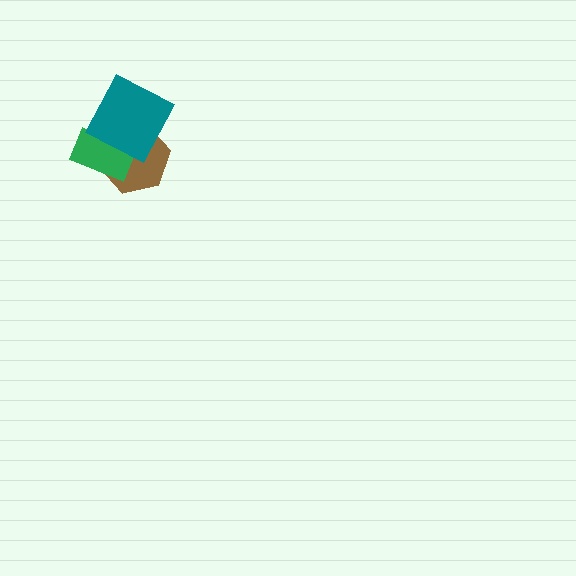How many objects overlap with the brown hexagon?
2 objects overlap with the brown hexagon.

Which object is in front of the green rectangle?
The teal diamond is in front of the green rectangle.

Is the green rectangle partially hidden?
Yes, it is partially covered by another shape.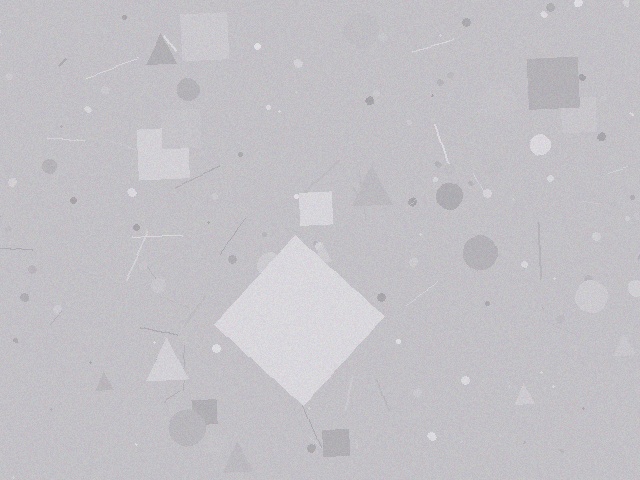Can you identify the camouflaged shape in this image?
The camouflaged shape is a diamond.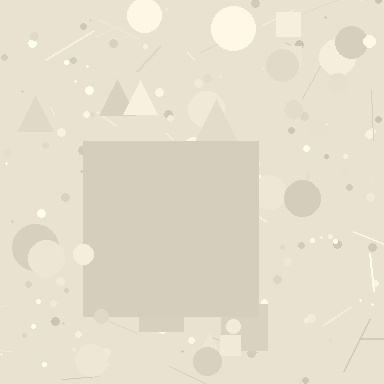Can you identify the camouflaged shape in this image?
The camouflaged shape is a square.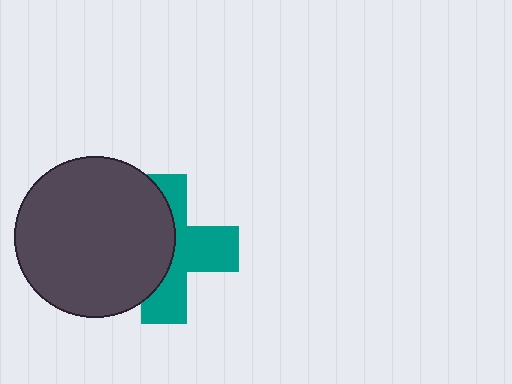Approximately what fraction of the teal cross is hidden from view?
Roughly 48% of the teal cross is hidden behind the dark gray circle.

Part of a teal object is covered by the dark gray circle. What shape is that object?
It is a cross.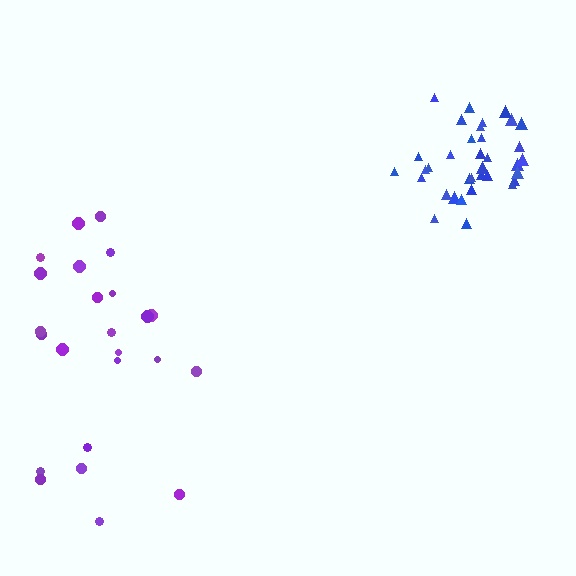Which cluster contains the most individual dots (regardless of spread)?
Blue (35).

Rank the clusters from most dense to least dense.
blue, purple.